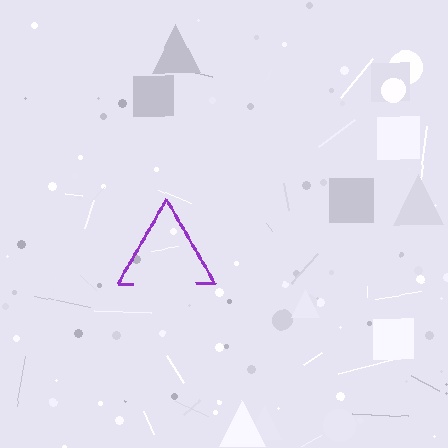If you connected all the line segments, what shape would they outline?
They would outline a triangle.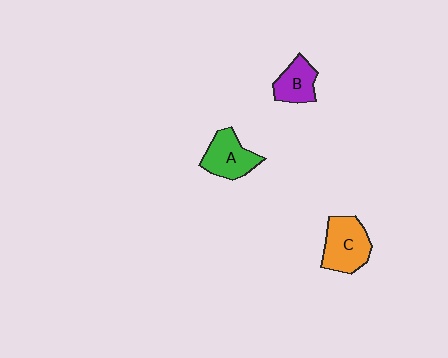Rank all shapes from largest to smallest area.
From largest to smallest: C (orange), A (green), B (purple).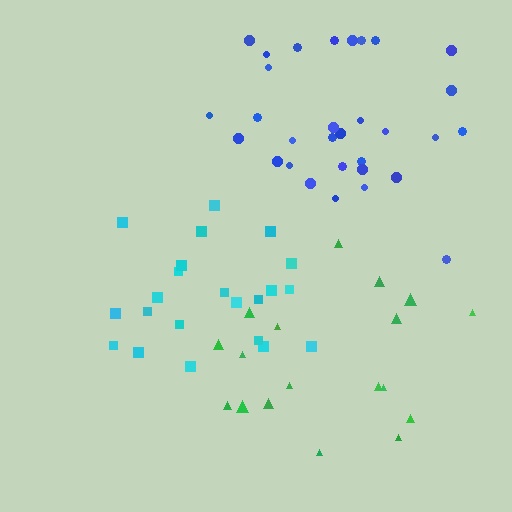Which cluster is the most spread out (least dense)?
Green.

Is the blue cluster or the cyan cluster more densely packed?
Blue.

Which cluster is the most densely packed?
Blue.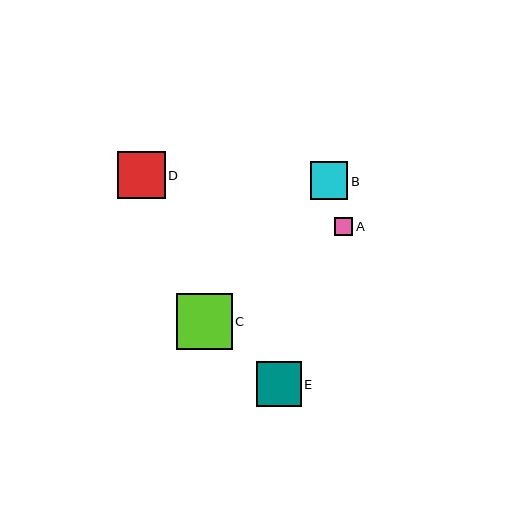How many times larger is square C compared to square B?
Square C is approximately 1.5 times the size of square B.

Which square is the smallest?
Square A is the smallest with a size of approximately 18 pixels.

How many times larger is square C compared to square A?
Square C is approximately 3.1 times the size of square A.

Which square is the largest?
Square C is the largest with a size of approximately 55 pixels.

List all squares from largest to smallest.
From largest to smallest: C, D, E, B, A.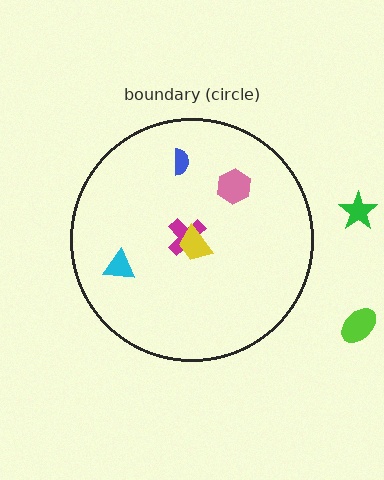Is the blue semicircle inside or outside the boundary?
Inside.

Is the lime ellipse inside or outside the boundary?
Outside.